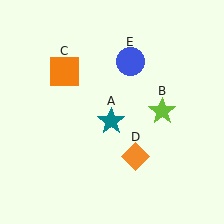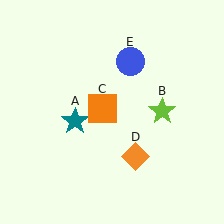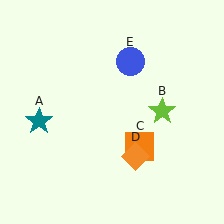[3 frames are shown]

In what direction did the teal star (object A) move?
The teal star (object A) moved left.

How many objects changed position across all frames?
2 objects changed position: teal star (object A), orange square (object C).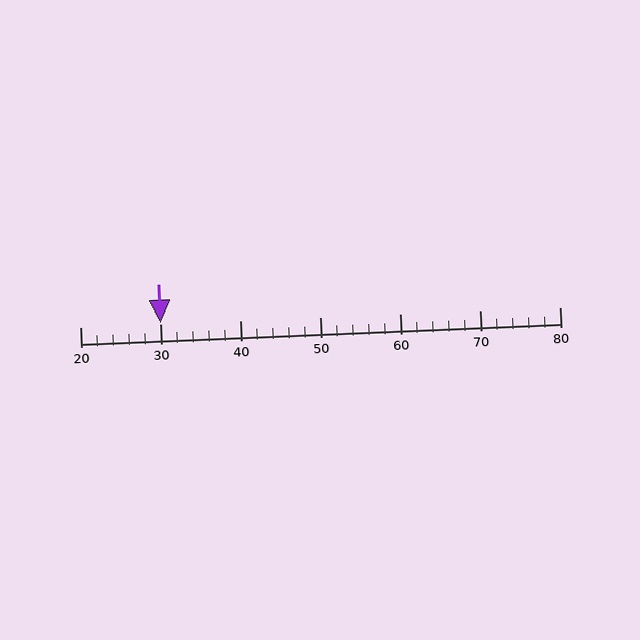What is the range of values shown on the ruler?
The ruler shows values from 20 to 80.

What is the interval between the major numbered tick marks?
The major tick marks are spaced 10 units apart.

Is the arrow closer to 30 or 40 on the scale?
The arrow is closer to 30.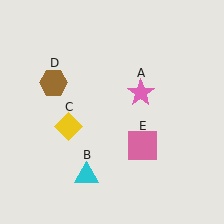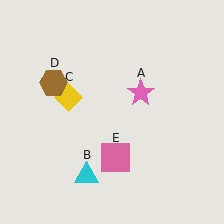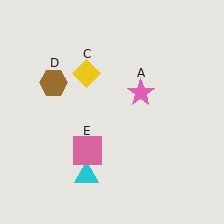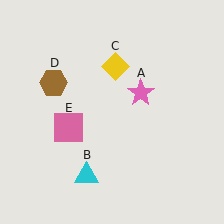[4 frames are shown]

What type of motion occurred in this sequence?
The yellow diamond (object C), pink square (object E) rotated clockwise around the center of the scene.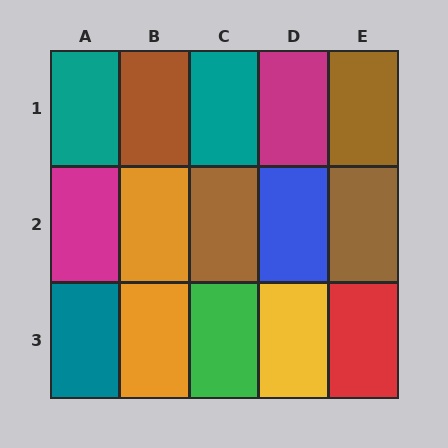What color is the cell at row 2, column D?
Blue.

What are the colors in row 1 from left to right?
Teal, brown, teal, magenta, brown.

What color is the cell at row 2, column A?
Magenta.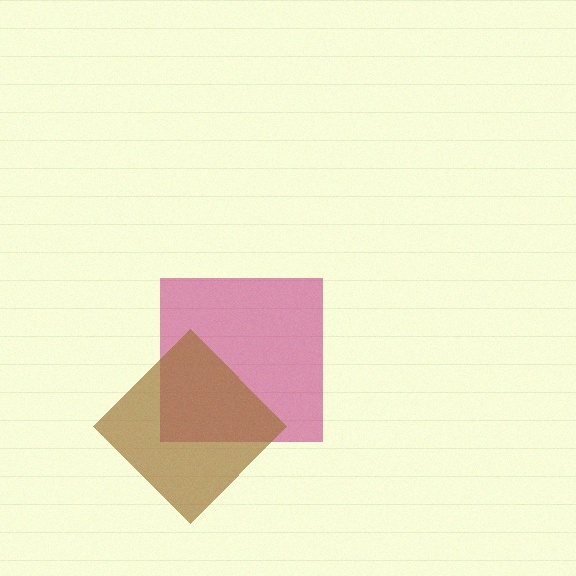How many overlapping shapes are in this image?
There are 2 overlapping shapes in the image.